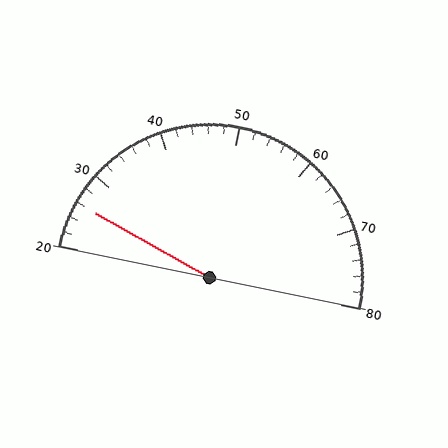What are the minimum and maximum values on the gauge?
The gauge ranges from 20 to 80.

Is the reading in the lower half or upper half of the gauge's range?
The reading is in the lower half of the range (20 to 80).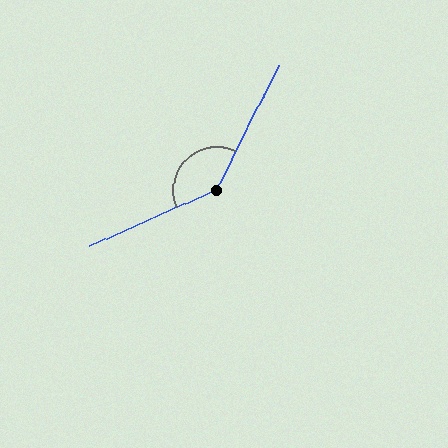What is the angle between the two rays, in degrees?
Approximately 141 degrees.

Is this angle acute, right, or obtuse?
It is obtuse.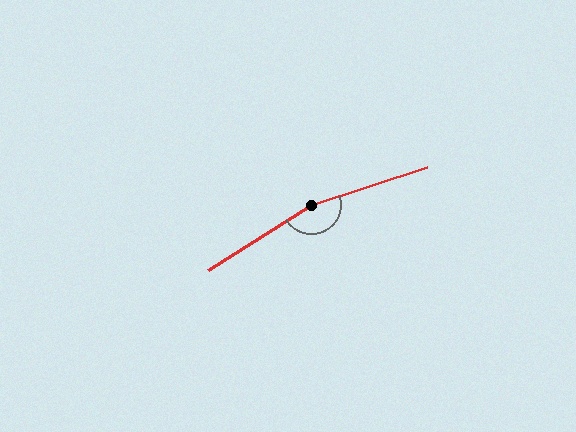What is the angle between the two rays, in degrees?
Approximately 166 degrees.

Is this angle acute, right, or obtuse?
It is obtuse.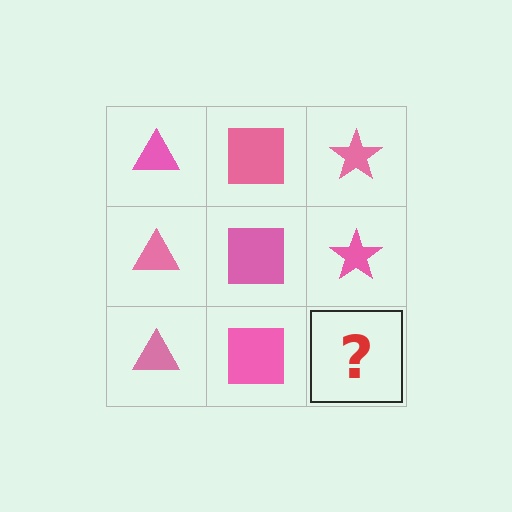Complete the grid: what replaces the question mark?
The question mark should be replaced with a pink star.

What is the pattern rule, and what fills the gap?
The rule is that each column has a consistent shape. The gap should be filled with a pink star.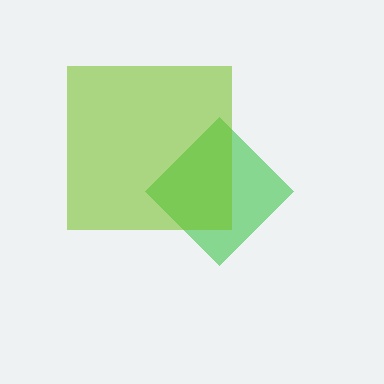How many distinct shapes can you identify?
There are 2 distinct shapes: a green diamond, a lime square.